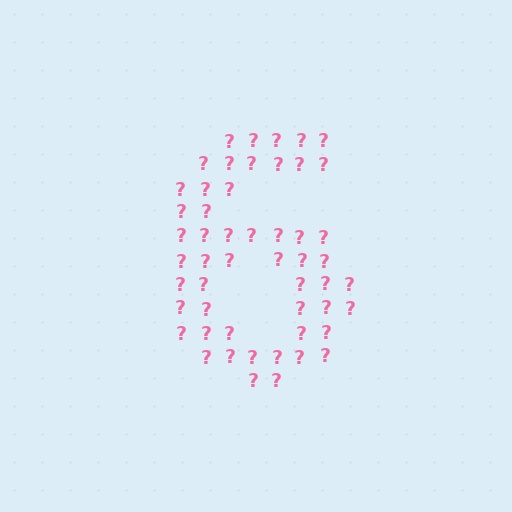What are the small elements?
The small elements are question marks.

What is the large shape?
The large shape is the digit 6.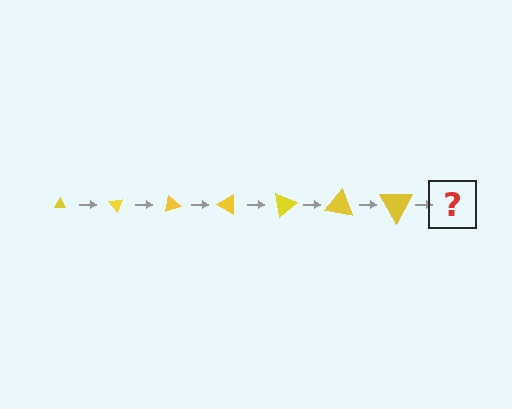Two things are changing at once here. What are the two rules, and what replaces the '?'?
The two rules are that the triangle grows larger each step and it rotates 50 degrees each step. The '?' should be a triangle, larger than the previous one and rotated 350 degrees from the start.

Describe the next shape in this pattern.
It should be a triangle, larger than the previous one and rotated 350 degrees from the start.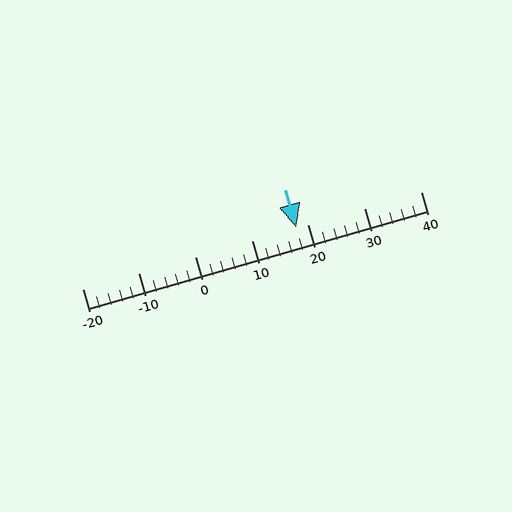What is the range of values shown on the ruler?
The ruler shows values from -20 to 40.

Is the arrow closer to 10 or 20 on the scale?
The arrow is closer to 20.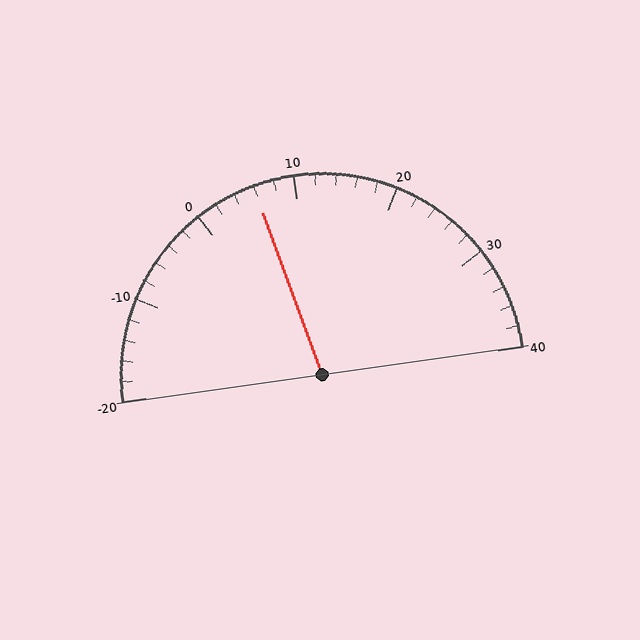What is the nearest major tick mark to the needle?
The nearest major tick mark is 10.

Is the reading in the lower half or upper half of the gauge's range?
The reading is in the lower half of the range (-20 to 40).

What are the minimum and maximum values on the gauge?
The gauge ranges from -20 to 40.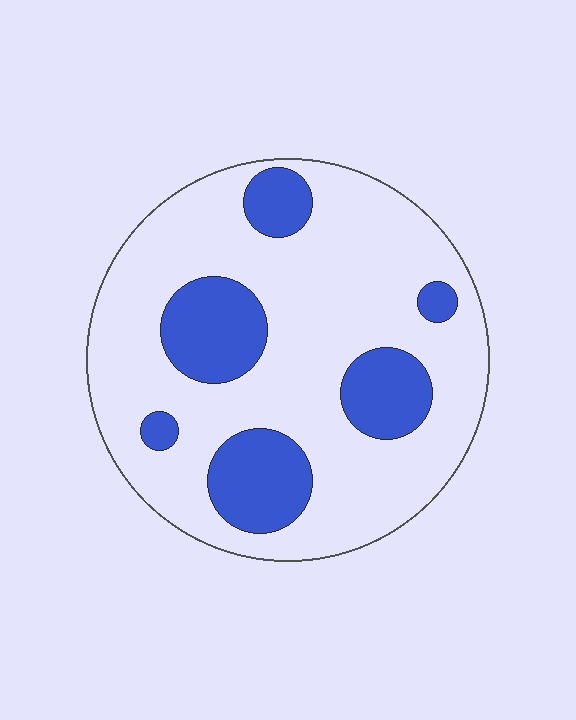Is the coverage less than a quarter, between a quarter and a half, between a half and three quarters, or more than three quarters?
Less than a quarter.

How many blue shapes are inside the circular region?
6.